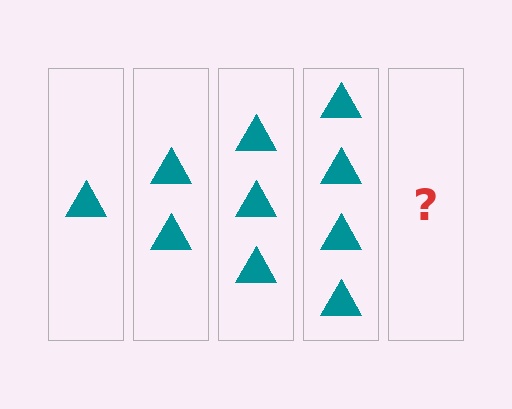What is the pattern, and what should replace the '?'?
The pattern is that each step adds one more triangle. The '?' should be 5 triangles.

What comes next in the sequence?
The next element should be 5 triangles.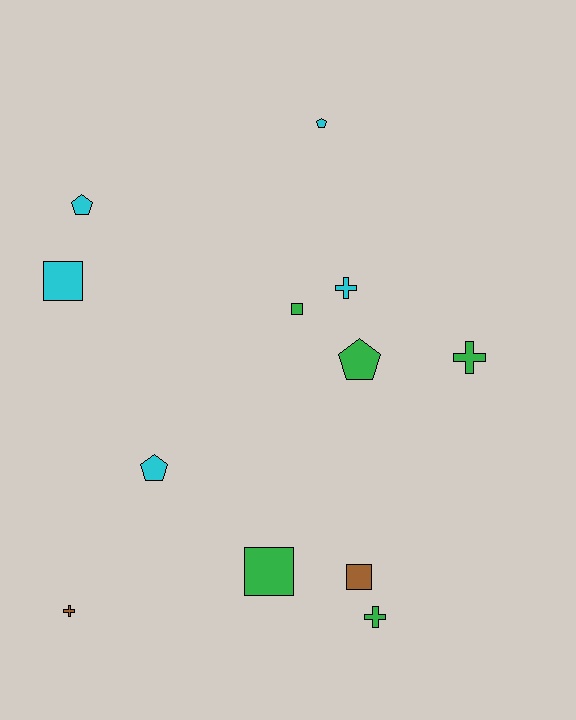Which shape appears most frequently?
Cross, with 4 objects.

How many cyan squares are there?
There is 1 cyan square.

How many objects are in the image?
There are 12 objects.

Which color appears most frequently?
Green, with 5 objects.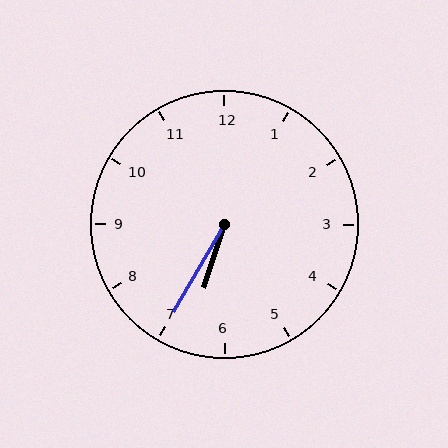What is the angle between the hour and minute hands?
Approximately 12 degrees.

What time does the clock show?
6:35.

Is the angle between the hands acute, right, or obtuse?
It is acute.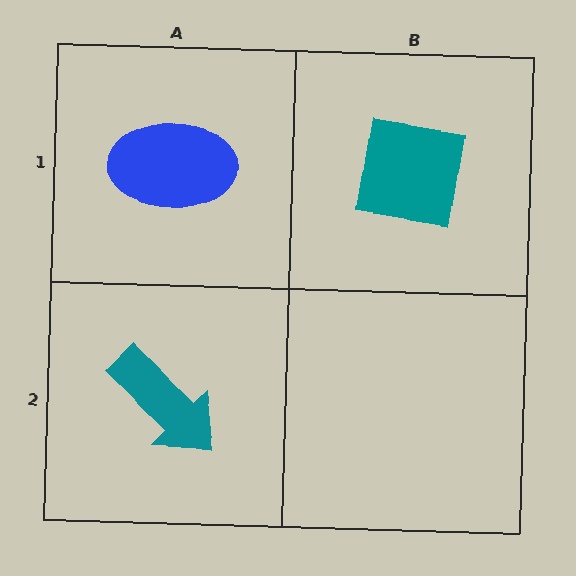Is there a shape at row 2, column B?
No, that cell is empty.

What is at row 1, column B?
A teal square.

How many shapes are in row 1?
2 shapes.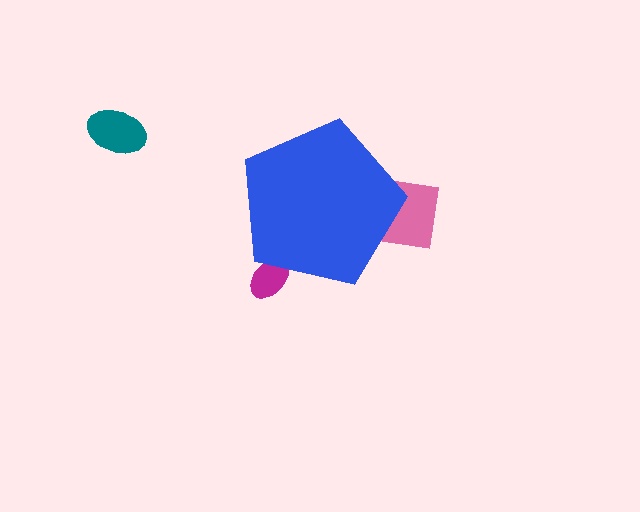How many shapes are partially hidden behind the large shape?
2 shapes are partially hidden.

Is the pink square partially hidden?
Yes, the pink square is partially hidden behind the blue pentagon.